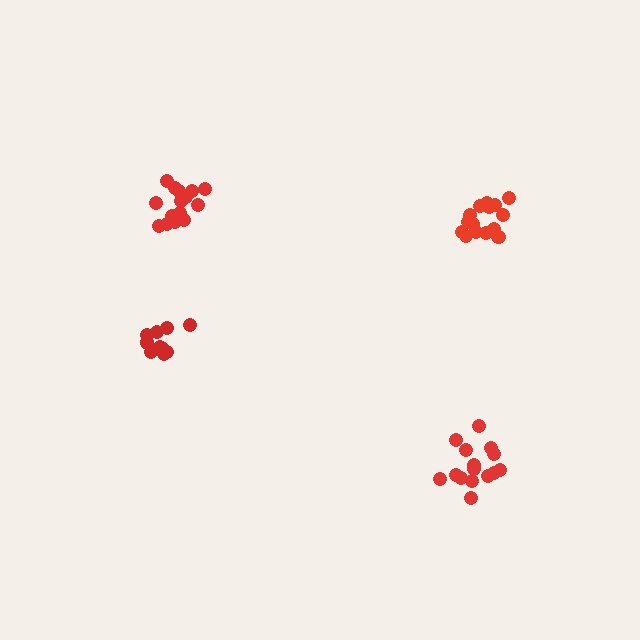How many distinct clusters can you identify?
There are 4 distinct clusters.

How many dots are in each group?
Group 1: 15 dots, Group 2: 10 dots, Group 3: 15 dots, Group 4: 15 dots (55 total).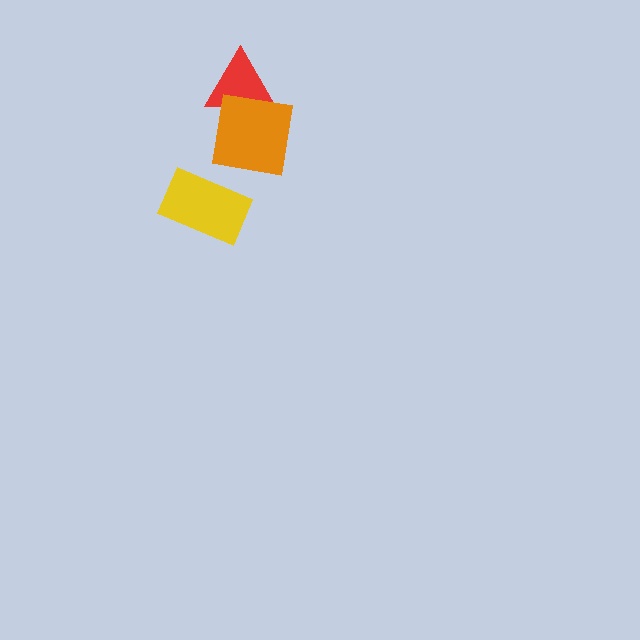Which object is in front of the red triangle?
The orange square is in front of the red triangle.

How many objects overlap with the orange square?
1 object overlaps with the orange square.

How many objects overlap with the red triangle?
1 object overlaps with the red triangle.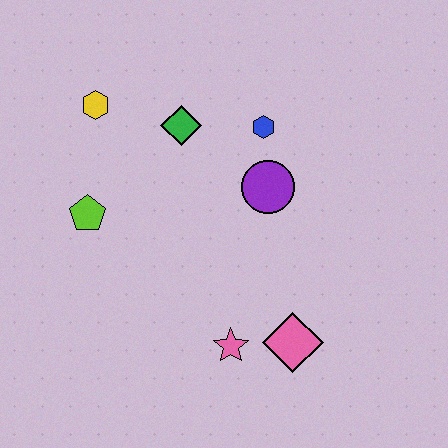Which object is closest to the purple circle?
The blue hexagon is closest to the purple circle.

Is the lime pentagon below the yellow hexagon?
Yes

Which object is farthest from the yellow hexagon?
The pink diamond is farthest from the yellow hexagon.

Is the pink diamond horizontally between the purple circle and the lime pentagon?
No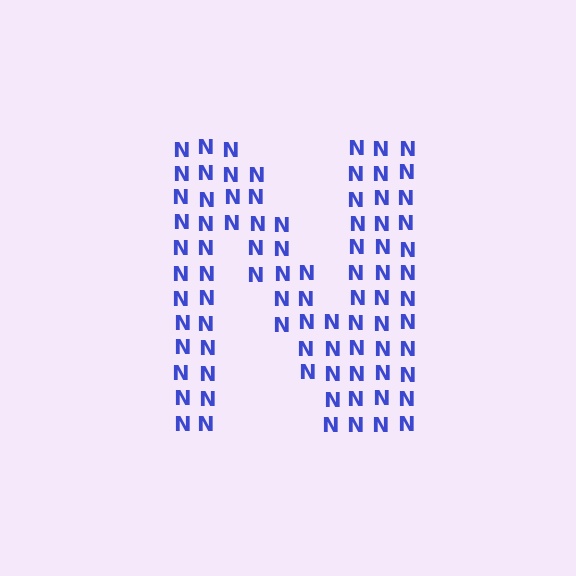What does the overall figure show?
The overall figure shows the letter N.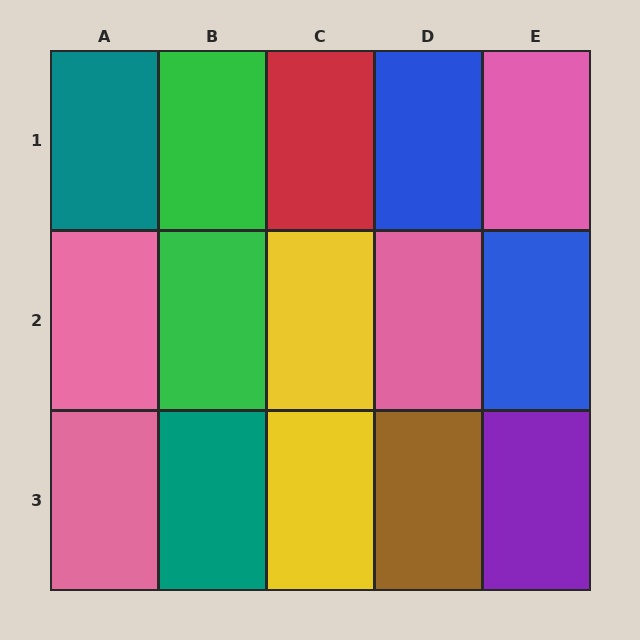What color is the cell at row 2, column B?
Green.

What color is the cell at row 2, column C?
Yellow.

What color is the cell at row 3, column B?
Teal.